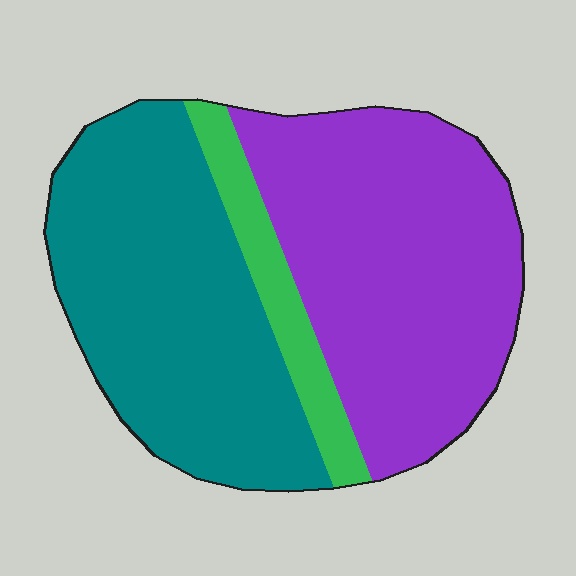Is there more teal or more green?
Teal.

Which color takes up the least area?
Green, at roughly 10%.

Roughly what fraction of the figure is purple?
Purple covers 46% of the figure.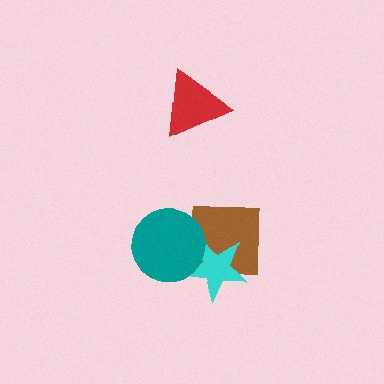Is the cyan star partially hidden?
Yes, it is partially covered by another shape.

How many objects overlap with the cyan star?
2 objects overlap with the cyan star.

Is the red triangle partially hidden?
No, no other shape covers it.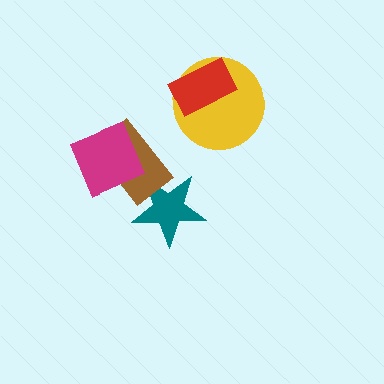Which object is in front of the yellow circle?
The red rectangle is in front of the yellow circle.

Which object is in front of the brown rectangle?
The magenta diamond is in front of the brown rectangle.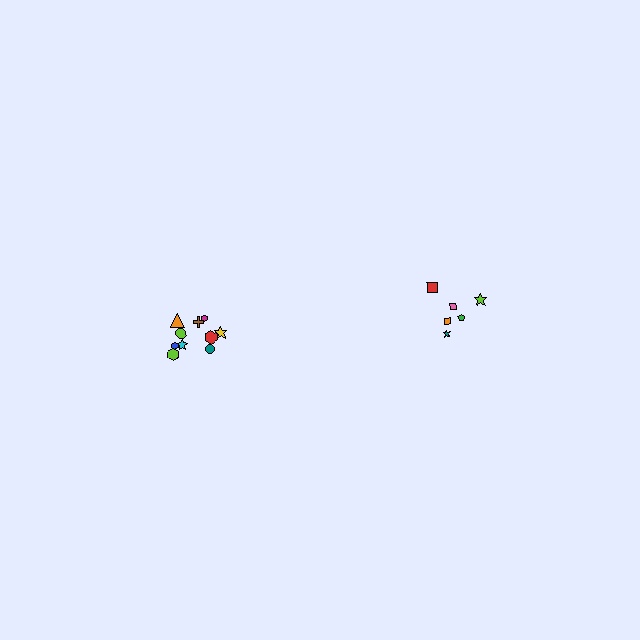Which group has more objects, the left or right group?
The left group.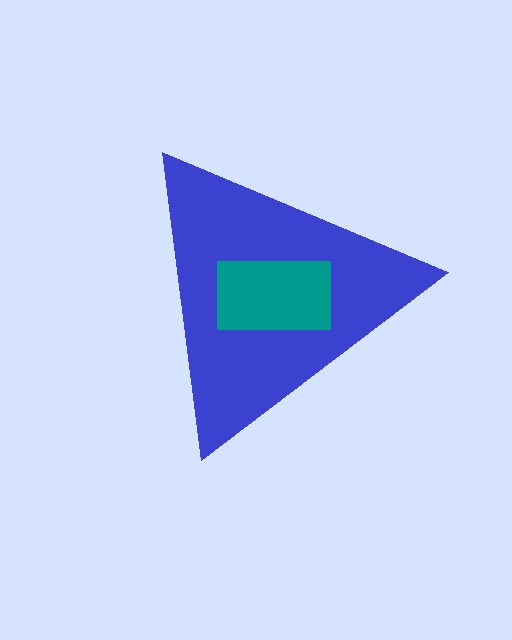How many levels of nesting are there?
2.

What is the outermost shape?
The blue triangle.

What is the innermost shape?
The teal rectangle.